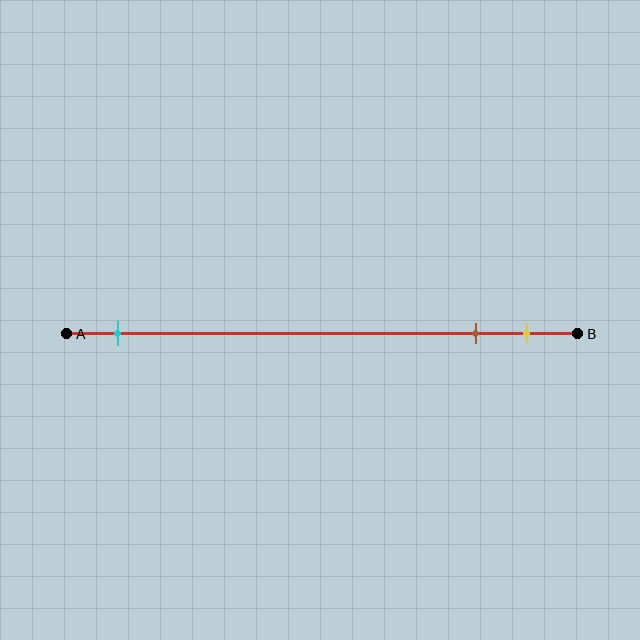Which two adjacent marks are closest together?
The brown and yellow marks are the closest adjacent pair.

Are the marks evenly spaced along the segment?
No, the marks are not evenly spaced.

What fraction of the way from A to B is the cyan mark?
The cyan mark is approximately 10% (0.1) of the way from A to B.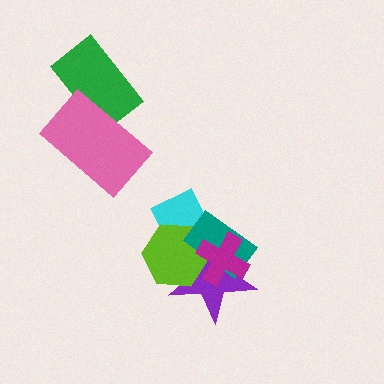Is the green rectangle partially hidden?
Yes, it is partially covered by another shape.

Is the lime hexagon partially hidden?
Yes, it is partially covered by another shape.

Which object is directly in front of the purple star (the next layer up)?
The lime hexagon is directly in front of the purple star.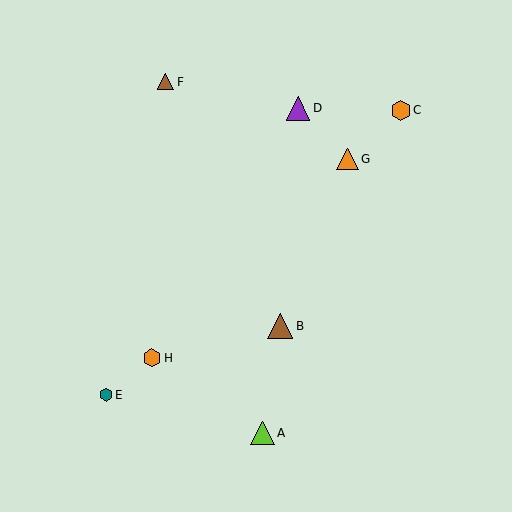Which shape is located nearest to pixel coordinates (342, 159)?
The orange triangle (labeled G) at (348, 159) is nearest to that location.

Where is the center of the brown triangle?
The center of the brown triangle is at (166, 82).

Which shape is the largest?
The brown triangle (labeled B) is the largest.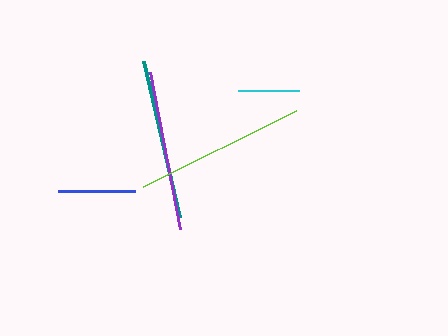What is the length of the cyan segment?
The cyan segment is approximately 61 pixels long.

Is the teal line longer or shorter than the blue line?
The teal line is longer than the blue line.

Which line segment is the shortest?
The cyan line is the shortest at approximately 61 pixels.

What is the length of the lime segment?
The lime segment is approximately 171 pixels long.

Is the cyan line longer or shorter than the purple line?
The purple line is longer than the cyan line.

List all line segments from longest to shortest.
From longest to shortest: lime, purple, teal, blue, cyan.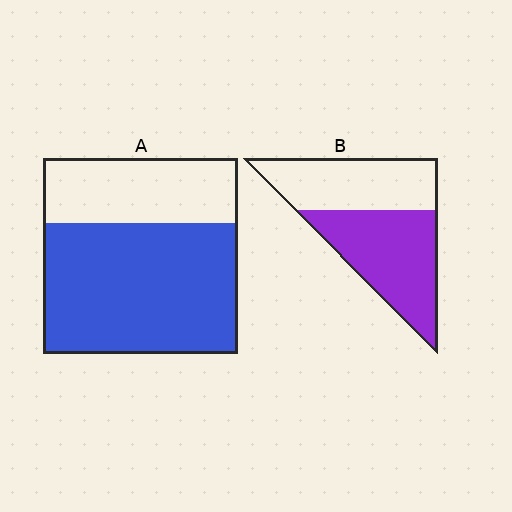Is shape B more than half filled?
Yes.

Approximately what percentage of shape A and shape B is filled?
A is approximately 65% and B is approximately 55%.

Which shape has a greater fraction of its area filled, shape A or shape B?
Shape A.